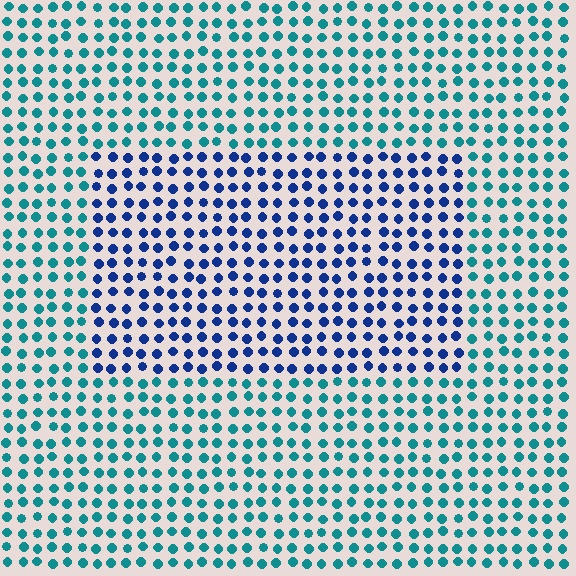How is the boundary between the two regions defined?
The boundary is defined purely by a slight shift in hue (about 44 degrees). Spacing, size, and orientation are identical on both sides.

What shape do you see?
I see a rectangle.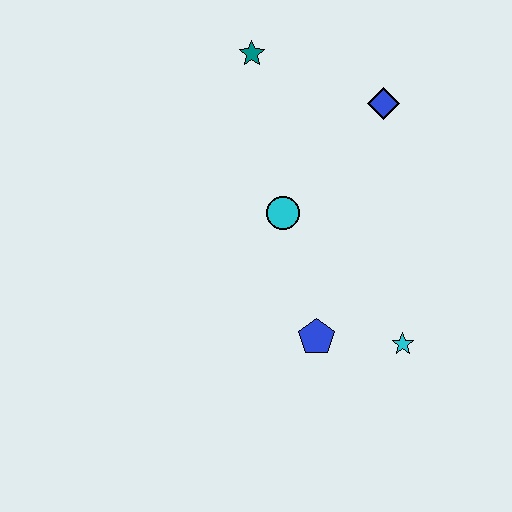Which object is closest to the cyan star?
The blue pentagon is closest to the cyan star.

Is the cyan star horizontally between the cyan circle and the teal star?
No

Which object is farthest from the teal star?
The cyan star is farthest from the teal star.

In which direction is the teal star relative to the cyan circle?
The teal star is above the cyan circle.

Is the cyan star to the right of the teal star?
Yes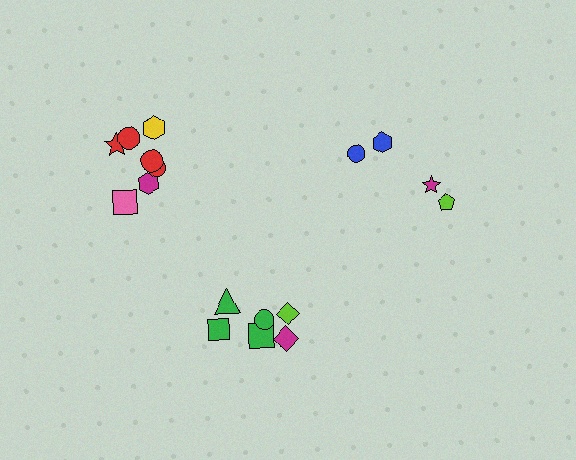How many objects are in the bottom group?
There are 6 objects.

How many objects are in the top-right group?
There are 4 objects.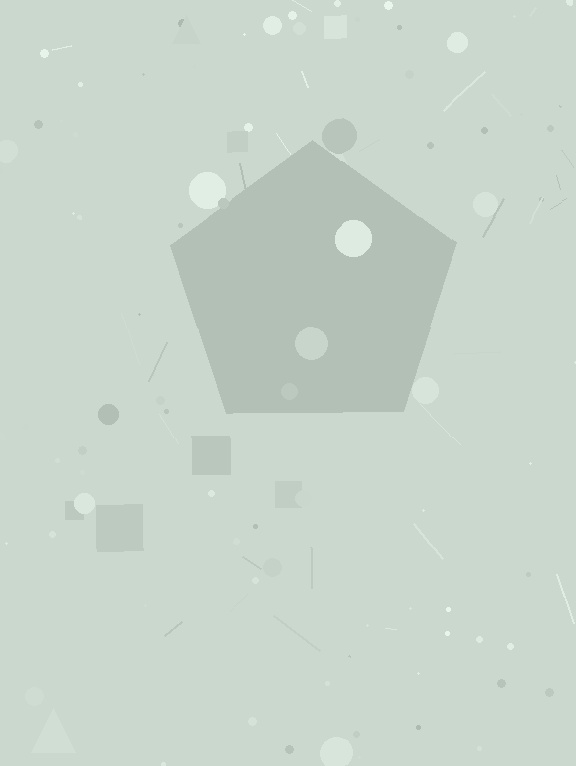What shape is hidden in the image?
A pentagon is hidden in the image.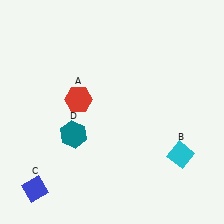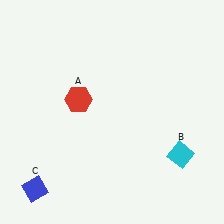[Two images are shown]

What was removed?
The teal hexagon (D) was removed in Image 2.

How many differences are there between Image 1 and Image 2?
There is 1 difference between the two images.